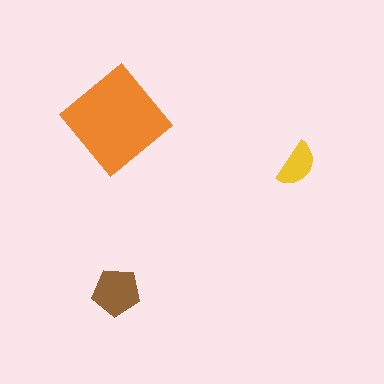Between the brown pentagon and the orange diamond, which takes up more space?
The orange diamond.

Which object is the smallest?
The yellow semicircle.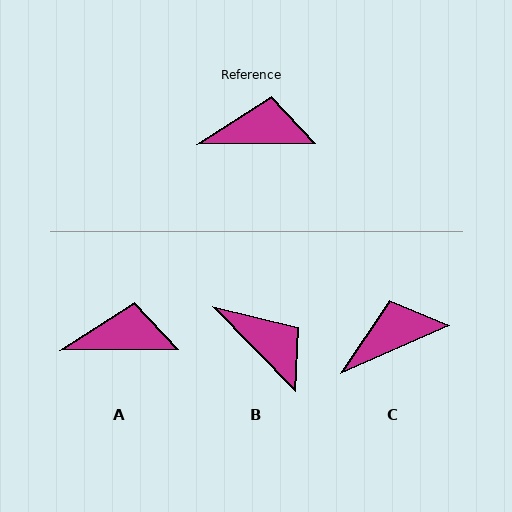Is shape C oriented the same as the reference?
No, it is off by about 24 degrees.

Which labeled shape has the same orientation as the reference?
A.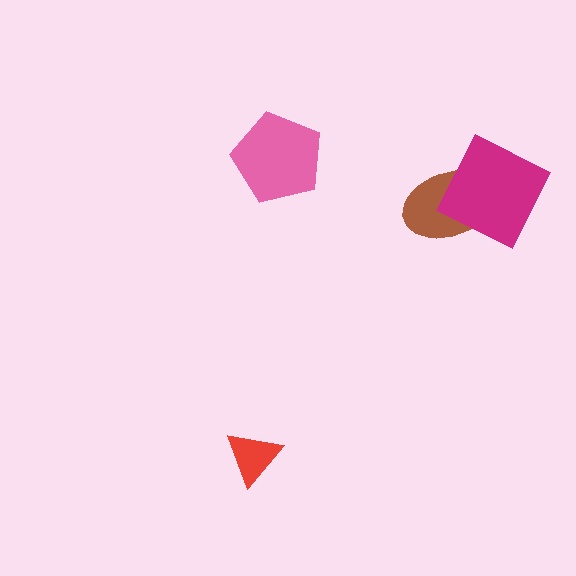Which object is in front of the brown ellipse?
The magenta square is in front of the brown ellipse.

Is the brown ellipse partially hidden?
Yes, it is partially covered by another shape.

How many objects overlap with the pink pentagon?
0 objects overlap with the pink pentagon.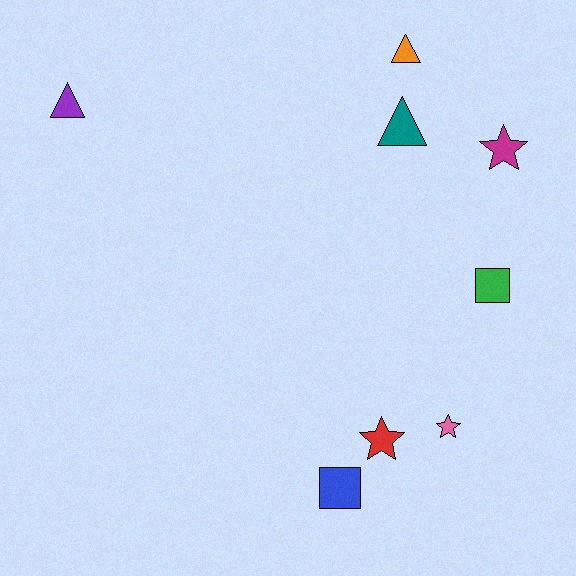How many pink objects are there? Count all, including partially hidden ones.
There is 1 pink object.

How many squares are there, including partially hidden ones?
There are 2 squares.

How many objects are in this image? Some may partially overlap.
There are 8 objects.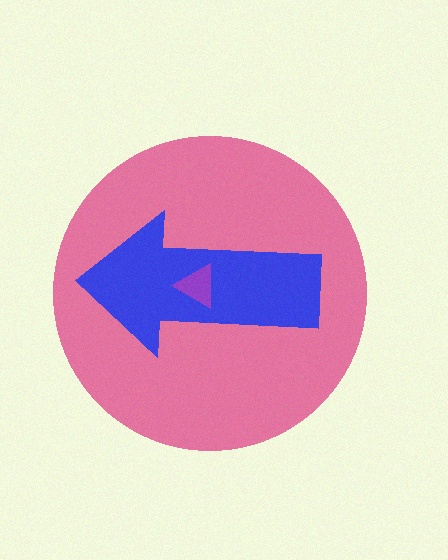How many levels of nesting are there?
3.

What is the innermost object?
The purple triangle.